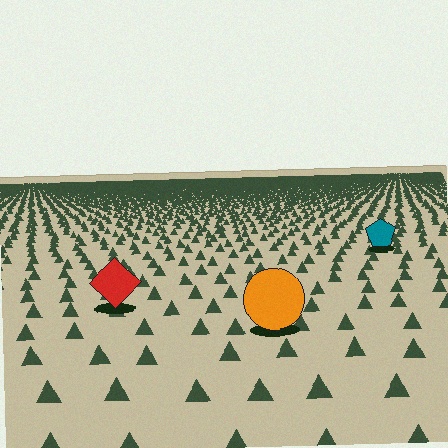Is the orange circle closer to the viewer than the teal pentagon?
Yes. The orange circle is closer — you can tell from the texture gradient: the ground texture is coarser near it.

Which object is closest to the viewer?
The orange circle is closest. The texture marks near it are larger and more spread out.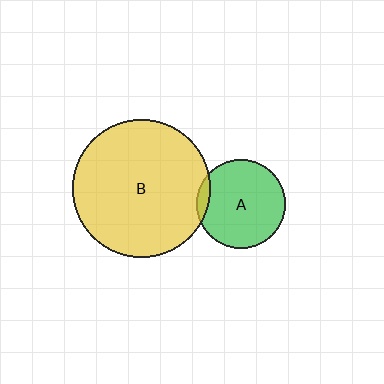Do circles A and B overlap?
Yes.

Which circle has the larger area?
Circle B (yellow).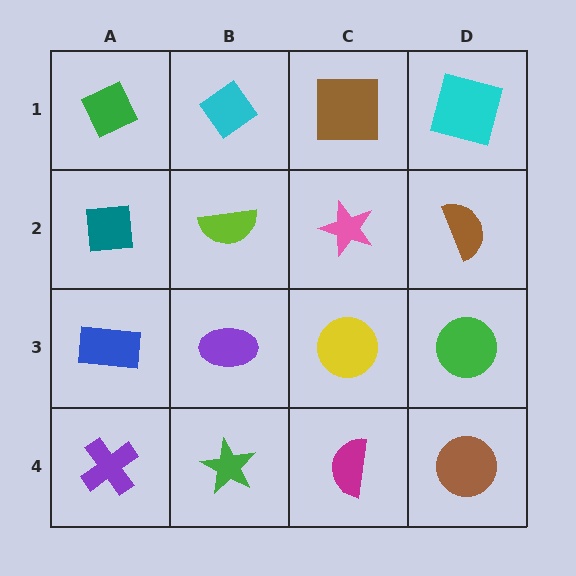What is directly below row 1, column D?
A brown semicircle.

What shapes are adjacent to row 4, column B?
A purple ellipse (row 3, column B), a purple cross (row 4, column A), a magenta semicircle (row 4, column C).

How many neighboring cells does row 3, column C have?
4.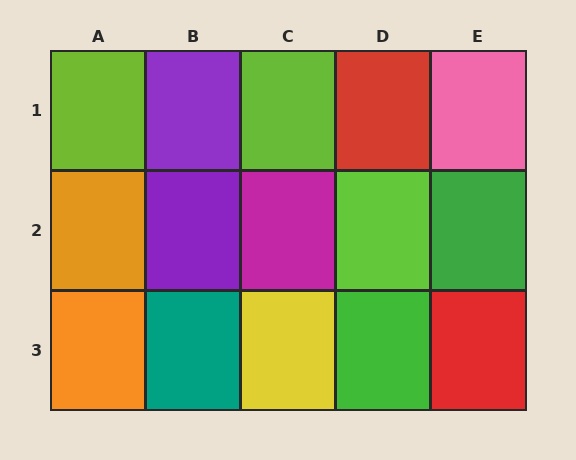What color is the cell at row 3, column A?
Orange.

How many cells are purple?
2 cells are purple.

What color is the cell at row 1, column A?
Lime.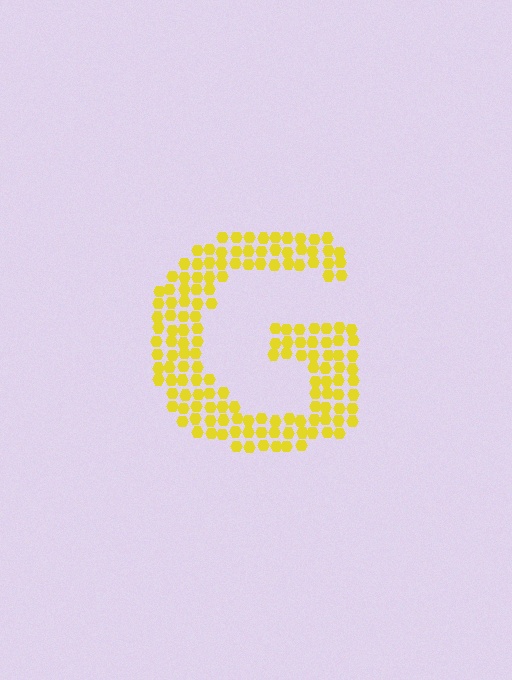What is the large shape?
The large shape is the letter G.